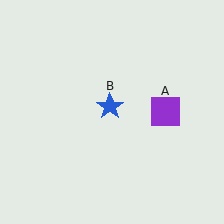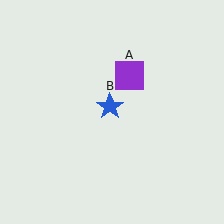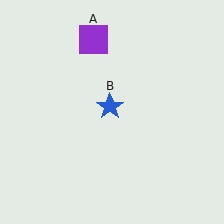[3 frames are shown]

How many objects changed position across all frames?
1 object changed position: purple square (object A).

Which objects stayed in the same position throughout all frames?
Blue star (object B) remained stationary.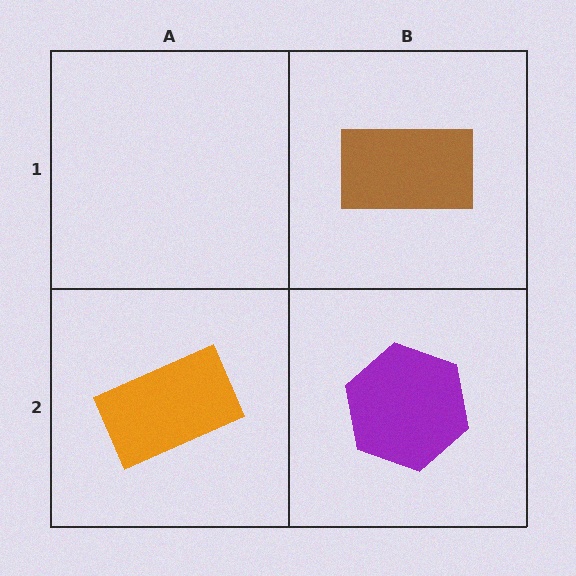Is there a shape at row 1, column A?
No, that cell is empty.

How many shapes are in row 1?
1 shape.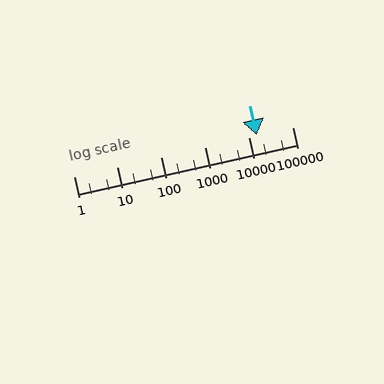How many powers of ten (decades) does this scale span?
The scale spans 5 decades, from 1 to 100000.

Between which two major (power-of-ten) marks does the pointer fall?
The pointer is between 10000 and 100000.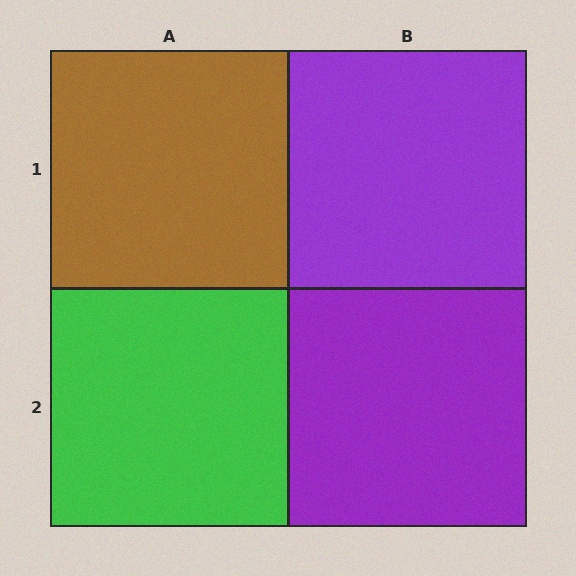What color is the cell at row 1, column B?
Purple.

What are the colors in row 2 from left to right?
Green, purple.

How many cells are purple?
2 cells are purple.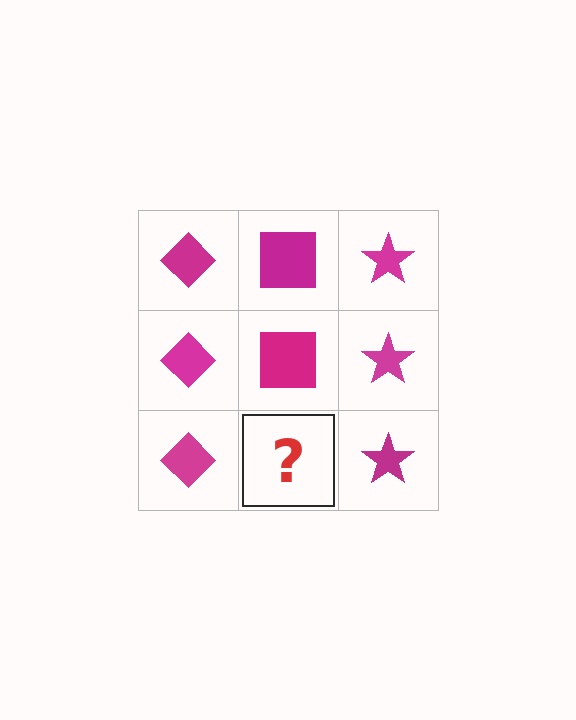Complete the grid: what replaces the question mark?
The question mark should be replaced with a magenta square.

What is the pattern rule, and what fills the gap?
The rule is that each column has a consistent shape. The gap should be filled with a magenta square.